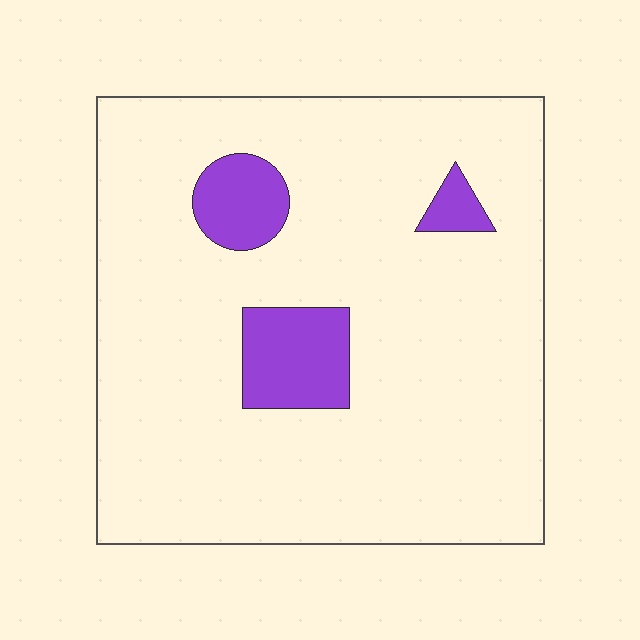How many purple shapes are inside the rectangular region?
3.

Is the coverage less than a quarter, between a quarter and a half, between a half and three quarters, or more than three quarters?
Less than a quarter.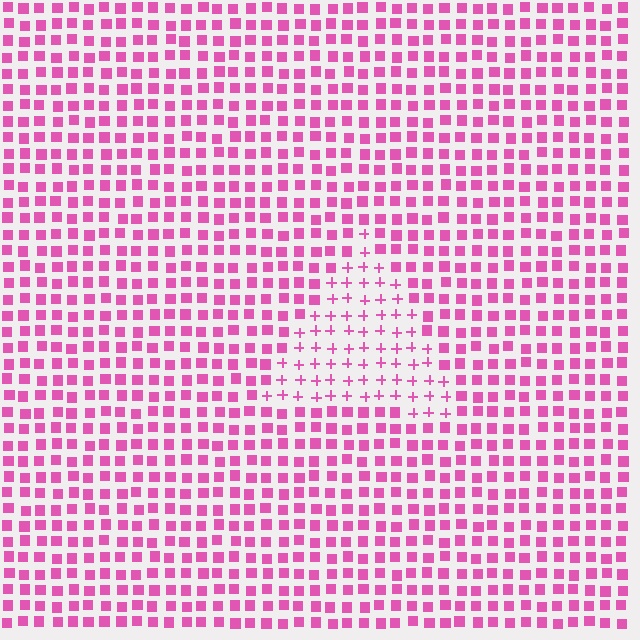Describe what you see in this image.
The image is filled with small pink elements arranged in a uniform grid. A triangle-shaped region contains plus signs, while the surrounding area contains squares. The boundary is defined purely by the change in element shape.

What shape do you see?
I see a triangle.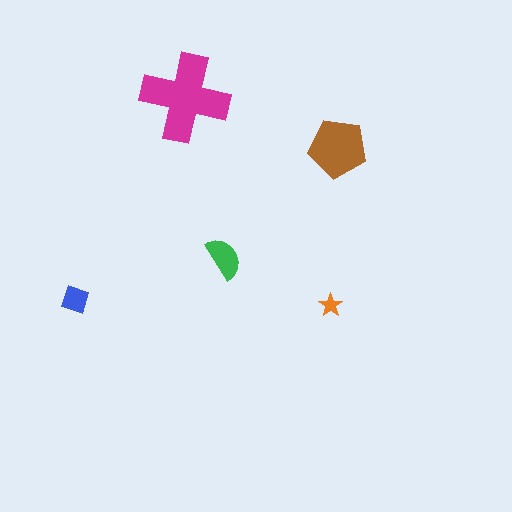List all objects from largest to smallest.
The magenta cross, the brown pentagon, the green semicircle, the blue diamond, the orange star.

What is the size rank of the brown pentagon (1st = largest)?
2nd.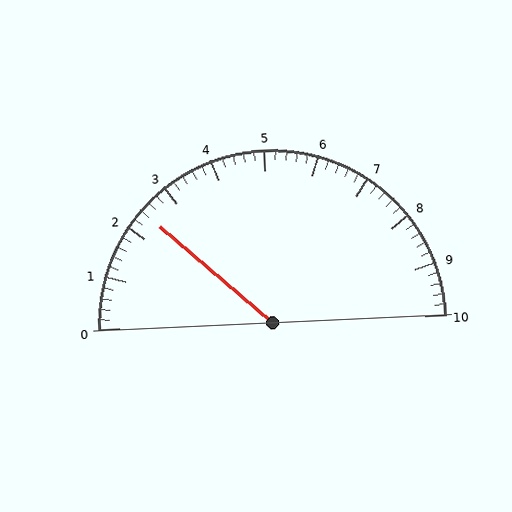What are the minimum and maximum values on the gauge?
The gauge ranges from 0 to 10.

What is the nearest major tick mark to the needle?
The nearest major tick mark is 2.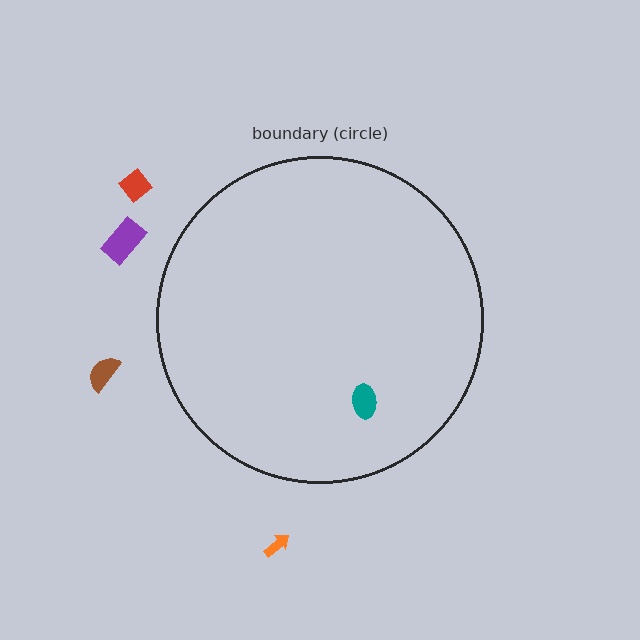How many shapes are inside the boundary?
1 inside, 4 outside.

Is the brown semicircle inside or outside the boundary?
Outside.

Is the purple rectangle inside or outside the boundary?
Outside.